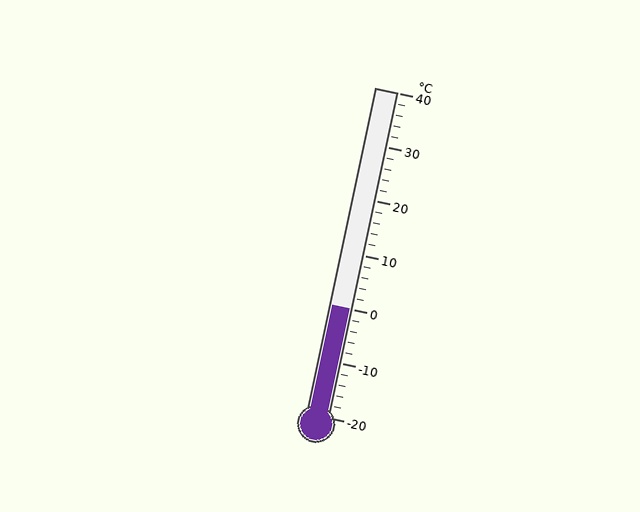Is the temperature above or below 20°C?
The temperature is below 20°C.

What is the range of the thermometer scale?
The thermometer scale ranges from -20°C to 40°C.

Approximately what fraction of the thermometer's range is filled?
The thermometer is filled to approximately 35% of its range.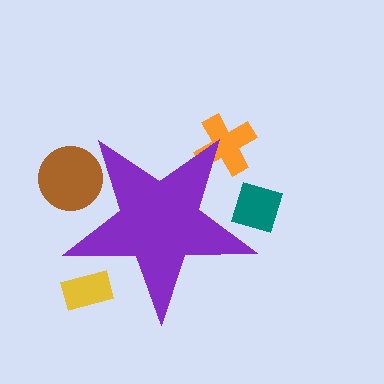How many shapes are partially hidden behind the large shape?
4 shapes are partially hidden.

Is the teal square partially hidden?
Yes, the teal square is partially hidden behind the purple star.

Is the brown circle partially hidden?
Yes, the brown circle is partially hidden behind the purple star.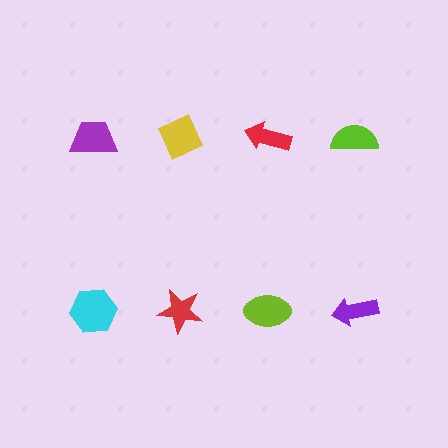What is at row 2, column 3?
A lime ellipse.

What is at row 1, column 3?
A red arrow.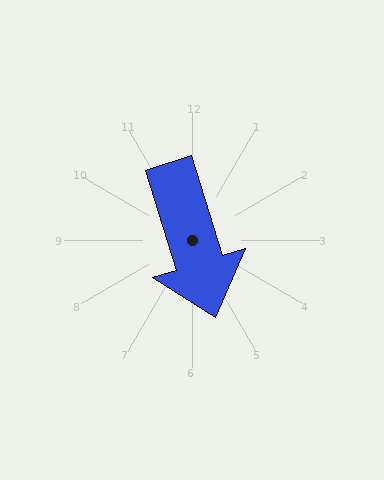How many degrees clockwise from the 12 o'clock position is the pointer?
Approximately 163 degrees.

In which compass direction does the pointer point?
South.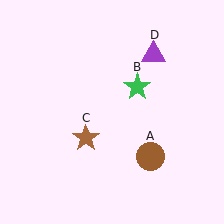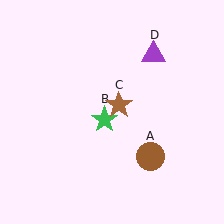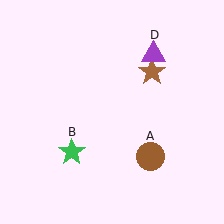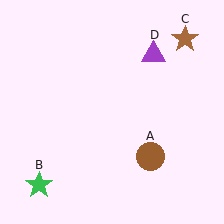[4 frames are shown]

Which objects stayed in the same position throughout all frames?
Brown circle (object A) and purple triangle (object D) remained stationary.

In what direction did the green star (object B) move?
The green star (object B) moved down and to the left.